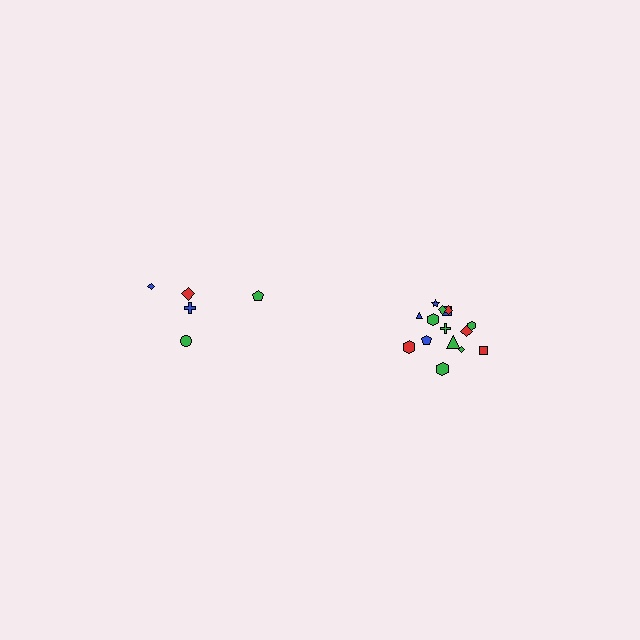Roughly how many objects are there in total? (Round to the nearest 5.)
Roughly 20 objects in total.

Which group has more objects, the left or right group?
The right group.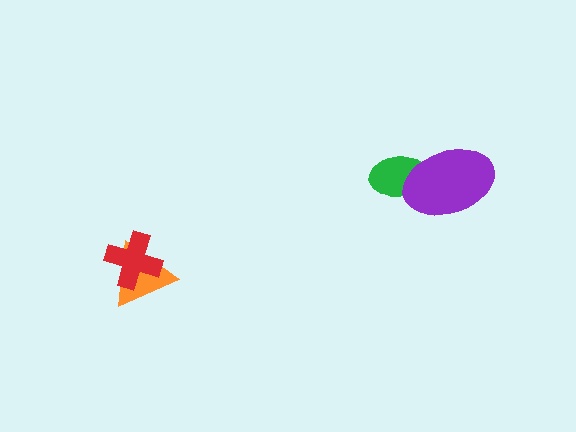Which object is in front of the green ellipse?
The purple ellipse is in front of the green ellipse.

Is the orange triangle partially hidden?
Yes, it is partially covered by another shape.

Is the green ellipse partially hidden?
Yes, it is partially covered by another shape.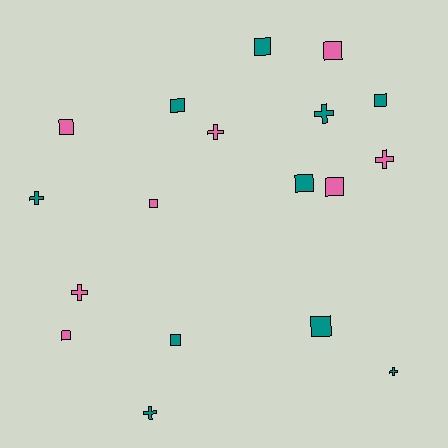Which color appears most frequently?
Teal, with 10 objects.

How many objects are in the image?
There are 18 objects.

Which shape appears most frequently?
Square, with 11 objects.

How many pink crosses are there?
There are 3 pink crosses.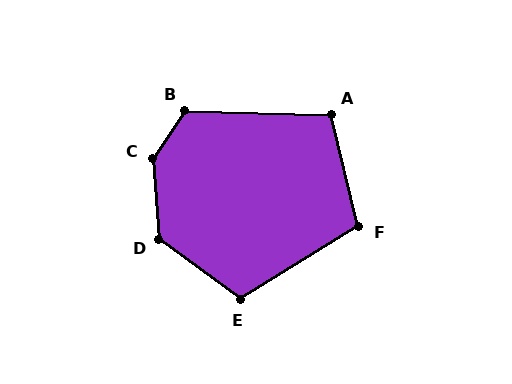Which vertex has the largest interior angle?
C, at approximately 143 degrees.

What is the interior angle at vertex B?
Approximately 122 degrees (obtuse).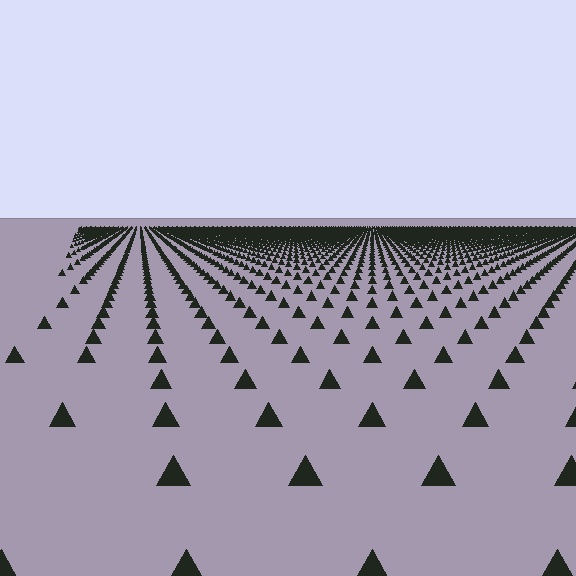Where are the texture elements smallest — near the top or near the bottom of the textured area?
Near the top.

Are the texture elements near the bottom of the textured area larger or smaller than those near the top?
Larger. Near the bottom, elements are closer to the viewer and appear at a bigger on-screen size.